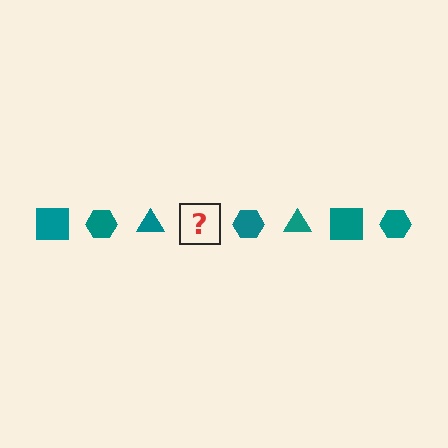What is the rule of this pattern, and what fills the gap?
The rule is that the pattern cycles through square, hexagon, triangle shapes in teal. The gap should be filled with a teal square.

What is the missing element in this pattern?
The missing element is a teal square.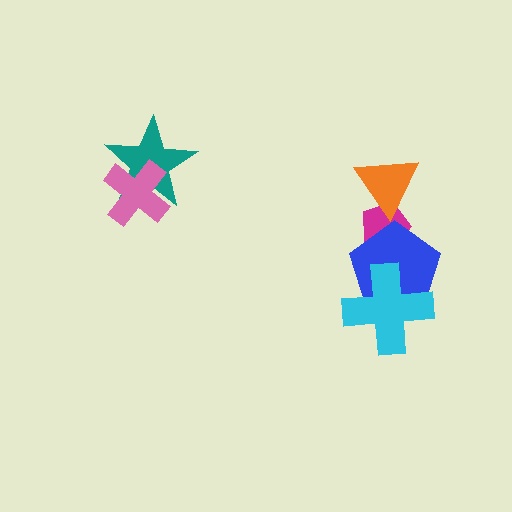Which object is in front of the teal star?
The pink cross is in front of the teal star.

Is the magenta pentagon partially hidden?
Yes, it is partially covered by another shape.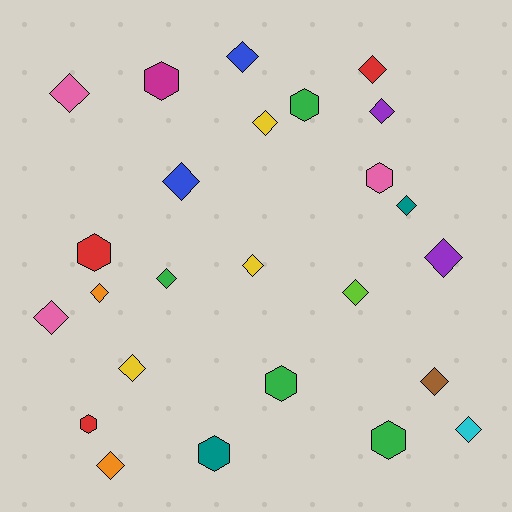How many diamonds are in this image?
There are 17 diamonds.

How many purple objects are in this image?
There are 2 purple objects.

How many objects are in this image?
There are 25 objects.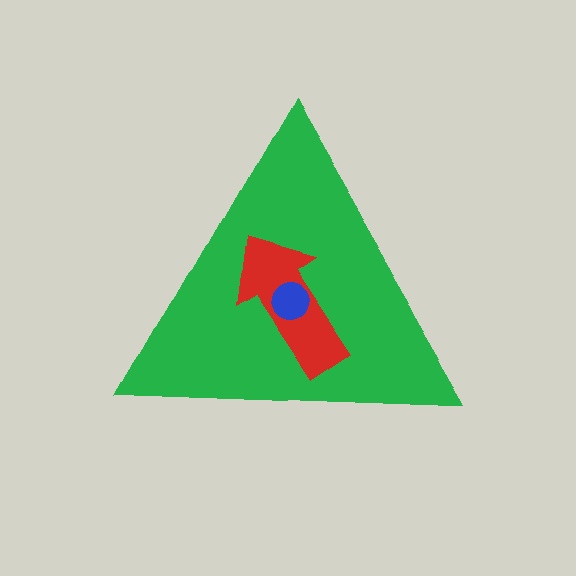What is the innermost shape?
The blue circle.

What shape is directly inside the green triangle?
The red arrow.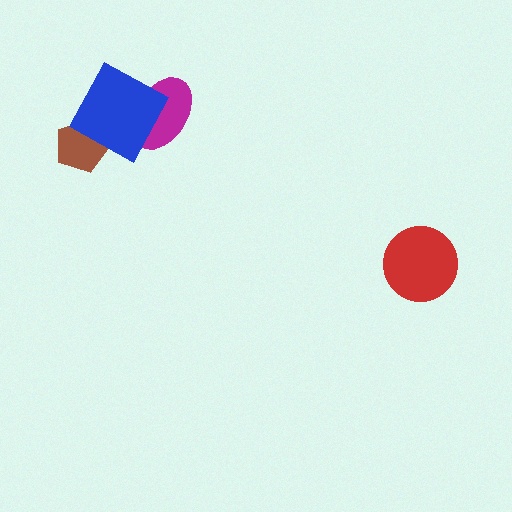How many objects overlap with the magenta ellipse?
1 object overlaps with the magenta ellipse.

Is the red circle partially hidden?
No, no other shape covers it.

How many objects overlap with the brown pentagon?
1 object overlaps with the brown pentagon.